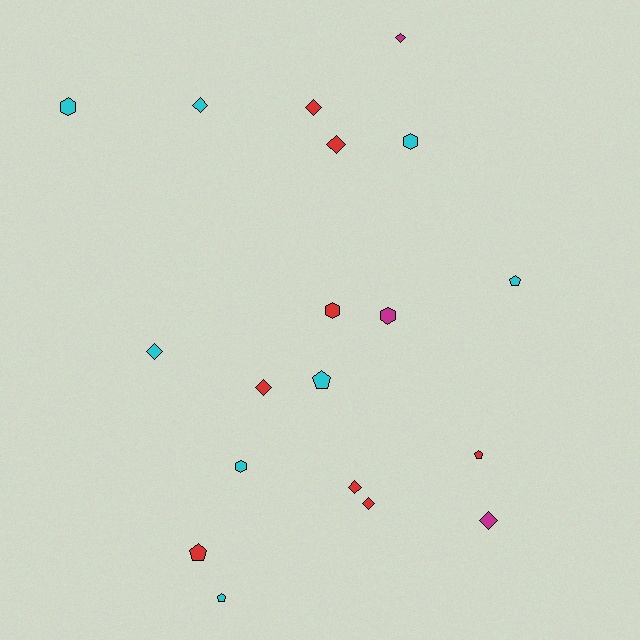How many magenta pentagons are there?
There are no magenta pentagons.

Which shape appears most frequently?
Diamond, with 9 objects.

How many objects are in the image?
There are 19 objects.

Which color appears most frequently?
Red, with 8 objects.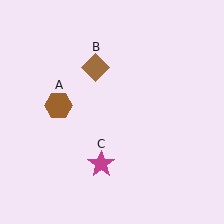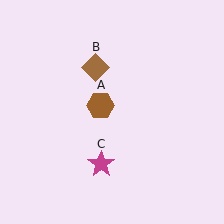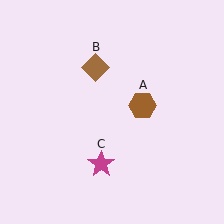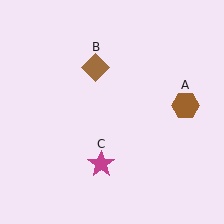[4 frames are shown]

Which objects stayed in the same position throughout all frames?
Brown diamond (object B) and magenta star (object C) remained stationary.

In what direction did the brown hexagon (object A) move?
The brown hexagon (object A) moved right.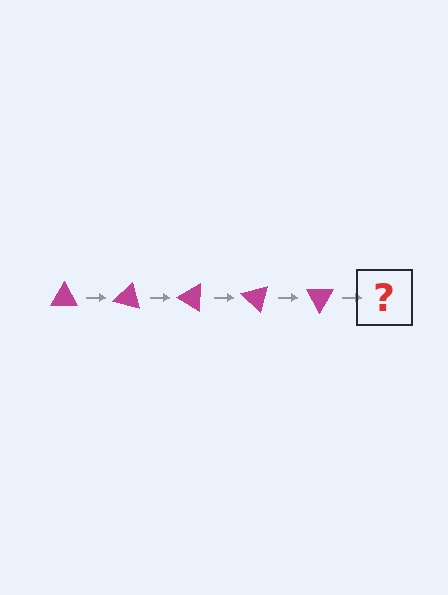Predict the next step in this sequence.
The next step is a magenta triangle rotated 75 degrees.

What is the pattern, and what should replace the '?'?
The pattern is that the triangle rotates 15 degrees each step. The '?' should be a magenta triangle rotated 75 degrees.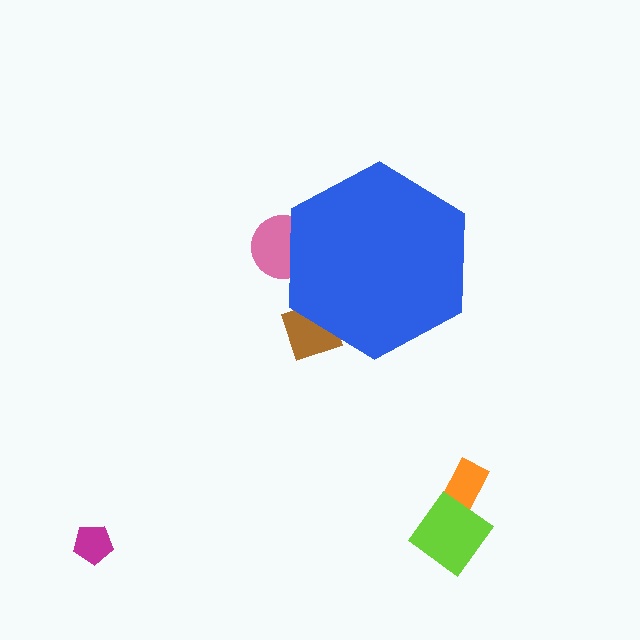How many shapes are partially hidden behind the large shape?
2 shapes are partially hidden.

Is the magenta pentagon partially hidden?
No, the magenta pentagon is fully visible.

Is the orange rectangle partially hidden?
No, the orange rectangle is fully visible.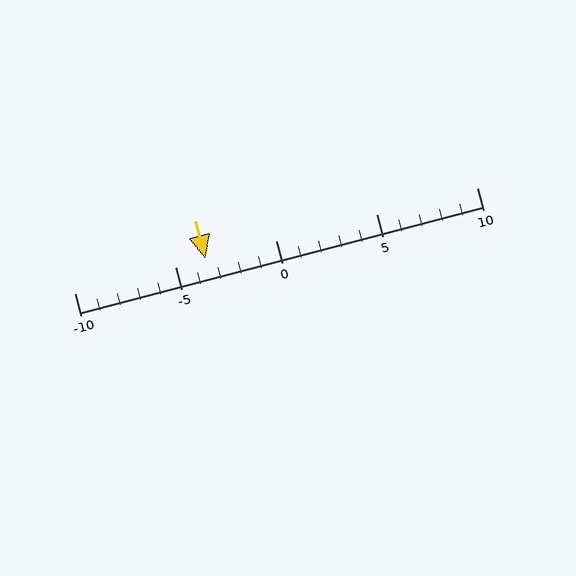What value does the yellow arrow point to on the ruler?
The yellow arrow points to approximately -4.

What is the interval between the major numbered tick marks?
The major tick marks are spaced 5 units apart.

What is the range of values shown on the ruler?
The ruler shows values from -10 to 10.